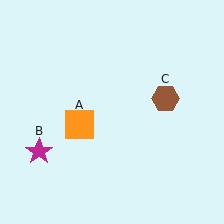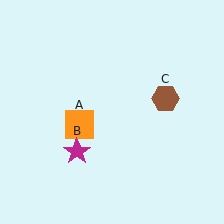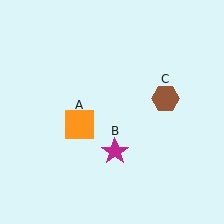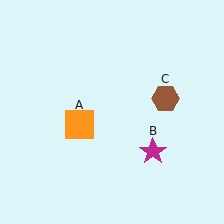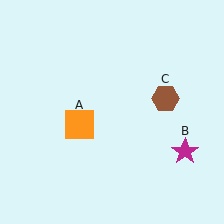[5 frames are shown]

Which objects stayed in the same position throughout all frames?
Orange square (object A) and brown hexagon (object C) remained stationary.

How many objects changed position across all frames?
1 object changed position: magenta star (object B).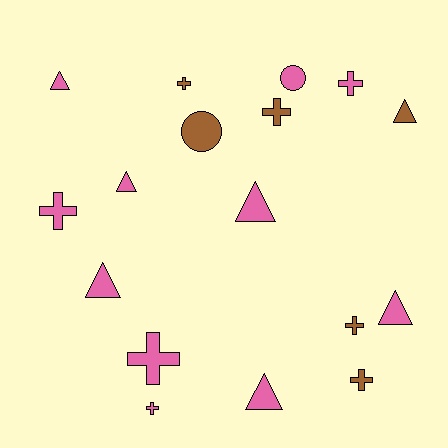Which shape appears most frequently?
Cross, with 8 objects.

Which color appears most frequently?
Pink, with 11 objects.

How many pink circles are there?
There is 1 pink circle.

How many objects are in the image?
There are 17 objects.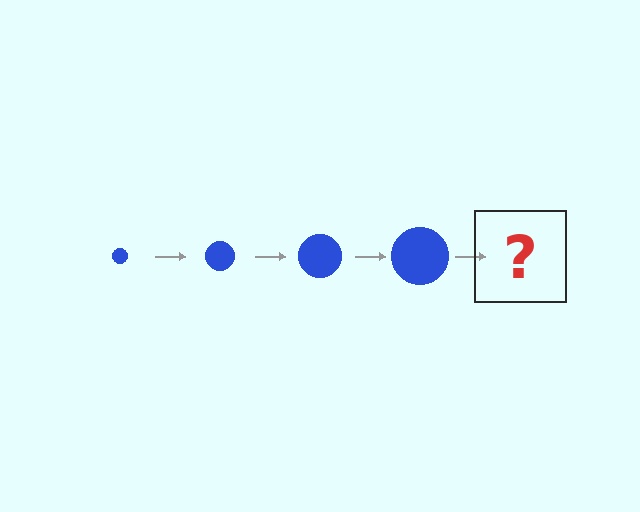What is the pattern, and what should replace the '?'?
The pattern is that the circle gets progressively larger each step. The '?' should be a blue circle, larger than the previous one.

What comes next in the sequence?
The next element should be a blue circle, larger than the previous one.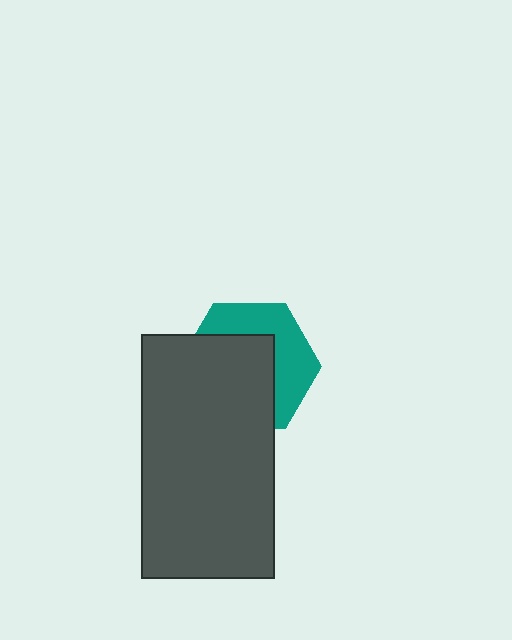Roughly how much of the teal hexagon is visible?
A small part of it is visible (roughly 42%).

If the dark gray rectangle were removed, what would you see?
You would see the complete teal hexagon.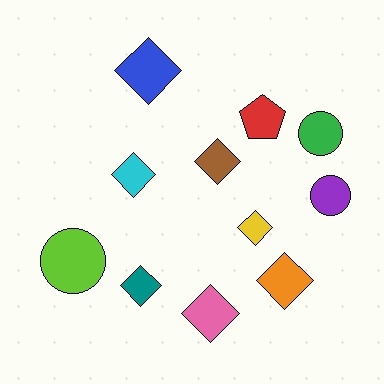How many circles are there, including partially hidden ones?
There are 3 circles.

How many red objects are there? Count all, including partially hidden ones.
There is 1 red object.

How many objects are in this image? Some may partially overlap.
There are 11 objects.